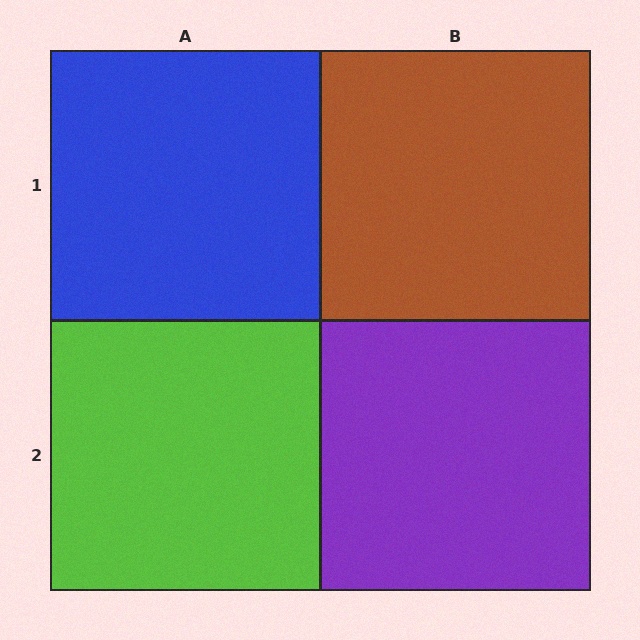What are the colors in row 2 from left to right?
Lime, purple.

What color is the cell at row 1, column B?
Brown.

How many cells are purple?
1 cell is purple.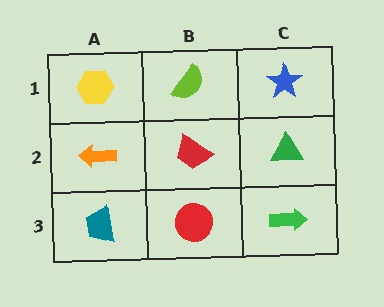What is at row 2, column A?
An orange arrow.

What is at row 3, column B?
A red circle.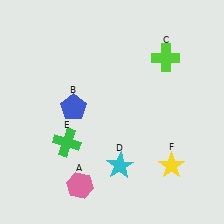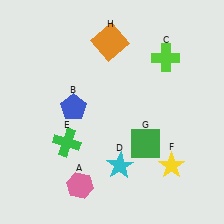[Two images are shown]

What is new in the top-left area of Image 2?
An orange square (H) was added in the top-left area of Image 2.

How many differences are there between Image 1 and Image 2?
There are 2 differences between the two images.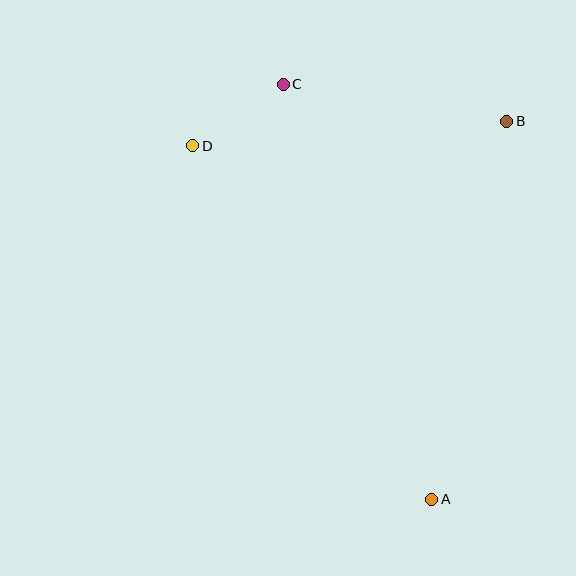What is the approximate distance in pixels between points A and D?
The distance between A and D is approximately 427 pixels.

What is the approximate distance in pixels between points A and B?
The distance between A and B is approximately 385 pixels.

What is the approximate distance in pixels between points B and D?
The distance between B and D is approximately 315 pixels.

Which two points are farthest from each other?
Points A and C are farthest from each other.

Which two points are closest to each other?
Points C and D are closest to each other.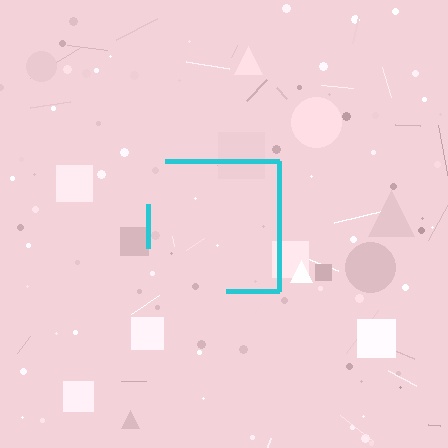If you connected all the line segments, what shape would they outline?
They would outline a square.